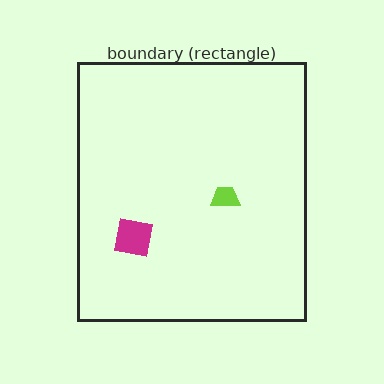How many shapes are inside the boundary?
2 inside, 0 outside.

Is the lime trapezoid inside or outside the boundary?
Inside.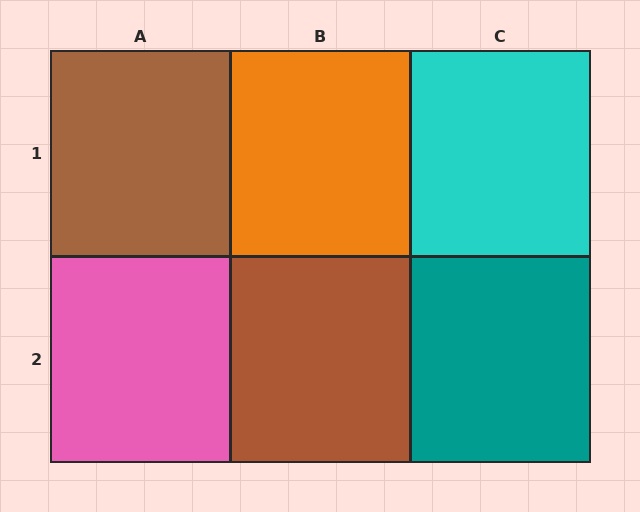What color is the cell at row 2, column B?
Brown.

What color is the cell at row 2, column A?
Pink.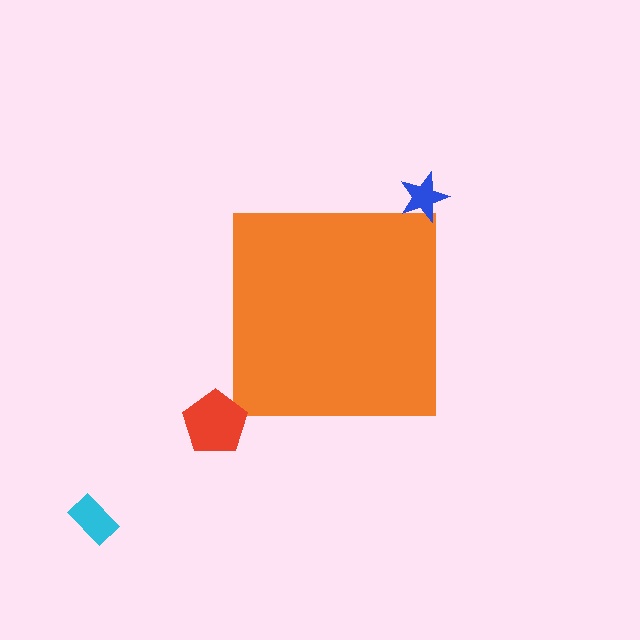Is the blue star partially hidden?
No, the blue star is fully visible.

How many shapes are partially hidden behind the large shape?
0 shapes are partially hidden.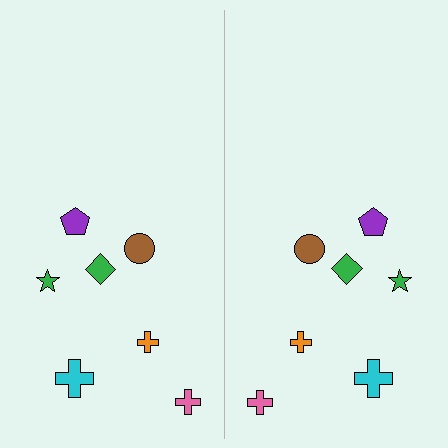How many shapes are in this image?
There are 14 shapes in this image.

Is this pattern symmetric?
Yes, this pattern has bilateral (reflection) symmetry.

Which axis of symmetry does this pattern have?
The pattern has a vertical axis of symmetry running through the center of the image.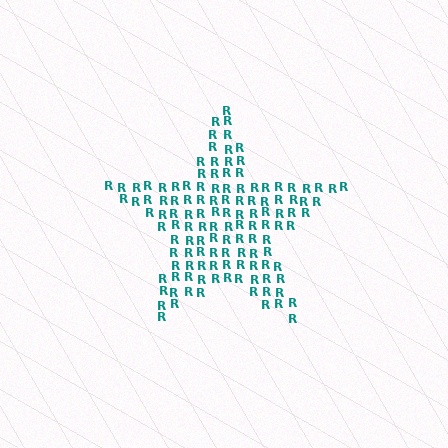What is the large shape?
The large shape is a star.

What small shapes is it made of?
It is made of small letter R's.